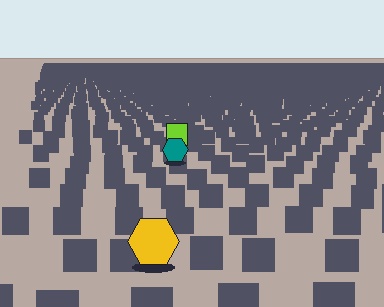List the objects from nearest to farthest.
From nearest to farthest: the yellow hexagon, the teal hexagon, the lime square.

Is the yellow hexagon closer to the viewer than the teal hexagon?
Yes. The yellow hexagon is closer — you can tell from the texture gradient: the ground texture is coarser near it.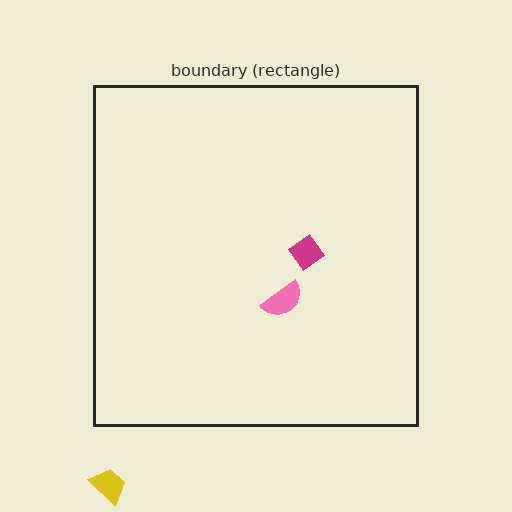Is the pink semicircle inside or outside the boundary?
Inside.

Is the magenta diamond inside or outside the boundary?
Inside.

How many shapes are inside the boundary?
2 inside, 1 outside.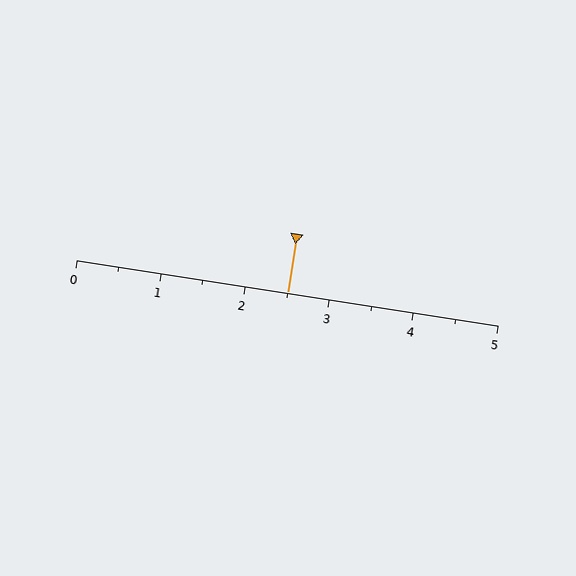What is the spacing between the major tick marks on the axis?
The major ticks are spaced 1 apart.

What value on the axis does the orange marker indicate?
The marker indicates approximately 2.5.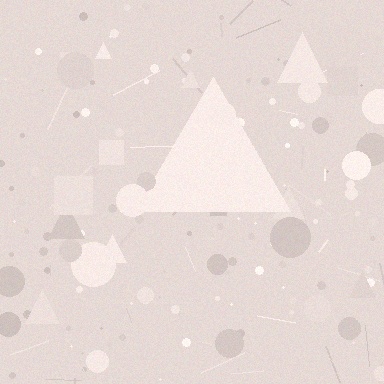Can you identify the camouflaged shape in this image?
The camouflaged shape is a triangle.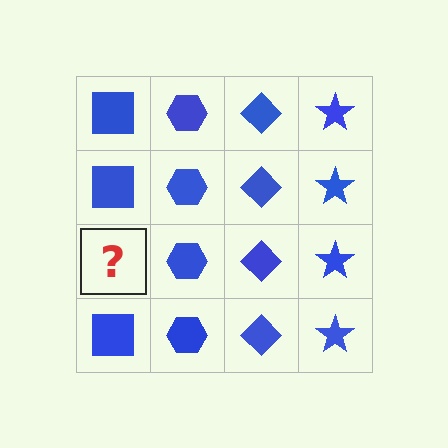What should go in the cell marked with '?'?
The missing cell should contain a blue square.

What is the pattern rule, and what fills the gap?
The rule is that each column has a consistent shape. The gap should be filled with a blue square.